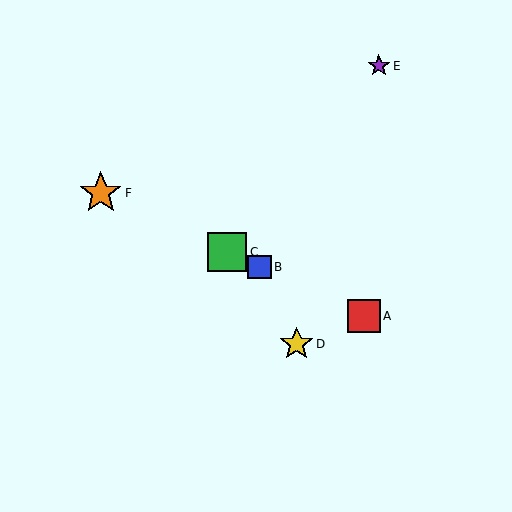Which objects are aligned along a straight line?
Objects A, B, C, F are aligned along a straight line.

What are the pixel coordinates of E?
Object E is at (379, 66).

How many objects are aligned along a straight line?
4 objects (A, B, C, F) are aligned along a straight line.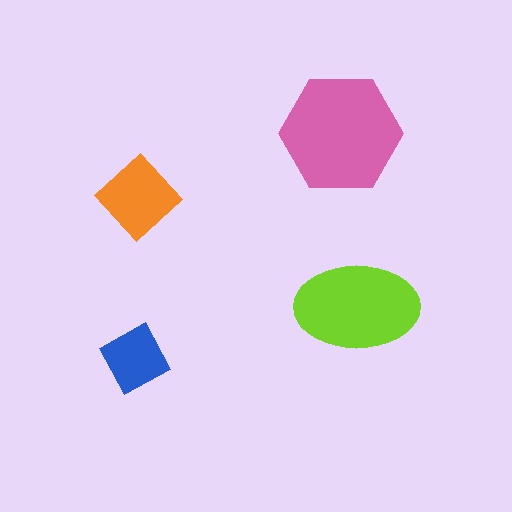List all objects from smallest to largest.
The blue diamond, the orange diamond, the lime ellipse, the pink hexagon.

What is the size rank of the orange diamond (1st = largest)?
3rd.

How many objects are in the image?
There are 4 objects in the image.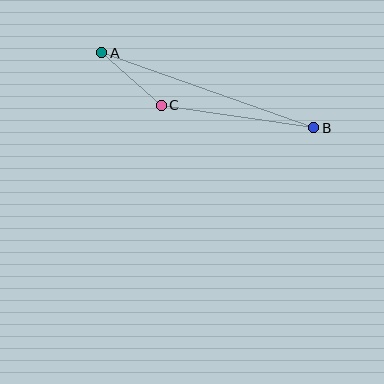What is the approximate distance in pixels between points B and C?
The distance between B and C is approximately 154 pixels.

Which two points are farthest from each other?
Points A and B are farthest from each other.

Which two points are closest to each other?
Points A and C are closest to each other.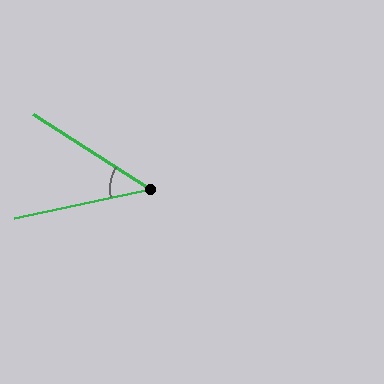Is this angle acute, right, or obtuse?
It is acute.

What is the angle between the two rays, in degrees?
Approximately 45 degrees.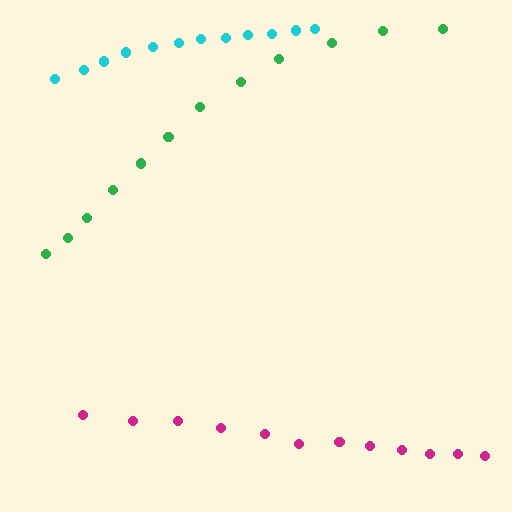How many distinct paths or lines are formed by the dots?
There are 3 distinct paths.